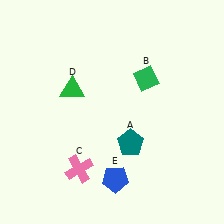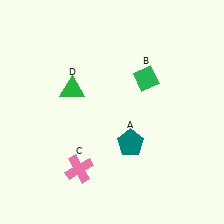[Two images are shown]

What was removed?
The blue pentagon (E) was removed in Image 2.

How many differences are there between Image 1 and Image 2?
There is 1 difference between the two images.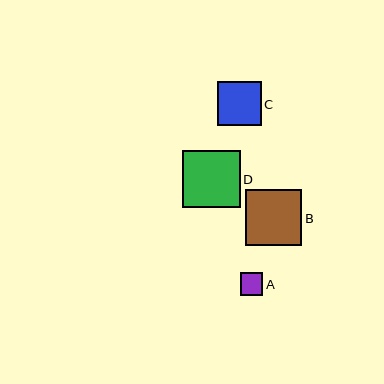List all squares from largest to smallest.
From largest to smallest: D, B, C, A.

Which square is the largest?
Square D is the largest with a size of approximately 57 pixels.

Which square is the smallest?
Square A is the smallest with a size of approximately 22 pixels.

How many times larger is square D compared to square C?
Square D is approximately 1.3 times the size of square C.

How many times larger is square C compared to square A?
Square C is approximately 1.9 times the size of square A.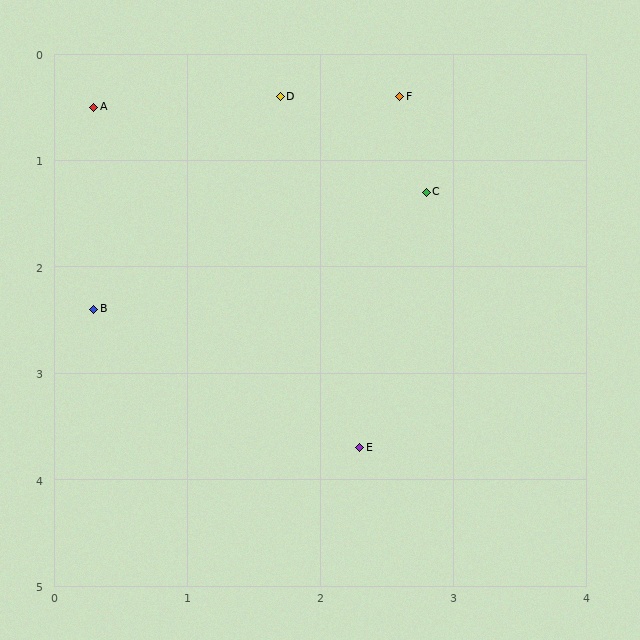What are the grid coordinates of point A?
Point A is at approximately (0.3, 0.5).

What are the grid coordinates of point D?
Point D is at approximately (1.7, 0.4).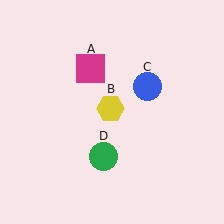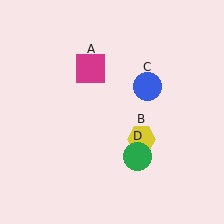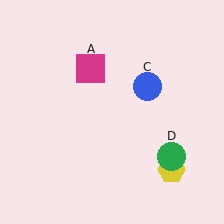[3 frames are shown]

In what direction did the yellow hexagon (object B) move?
The yellow hexagon (object B) moved down and to the right.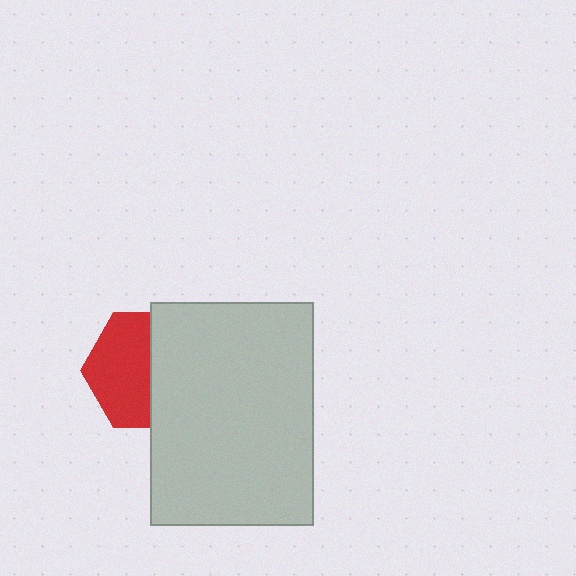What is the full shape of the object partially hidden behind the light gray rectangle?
The partially hidden object is a red hexagon.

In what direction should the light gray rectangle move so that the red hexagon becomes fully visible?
The light gray rectangle should move right. That is the shortest direction to clear the overlap and leave the red hexagon fully visible.